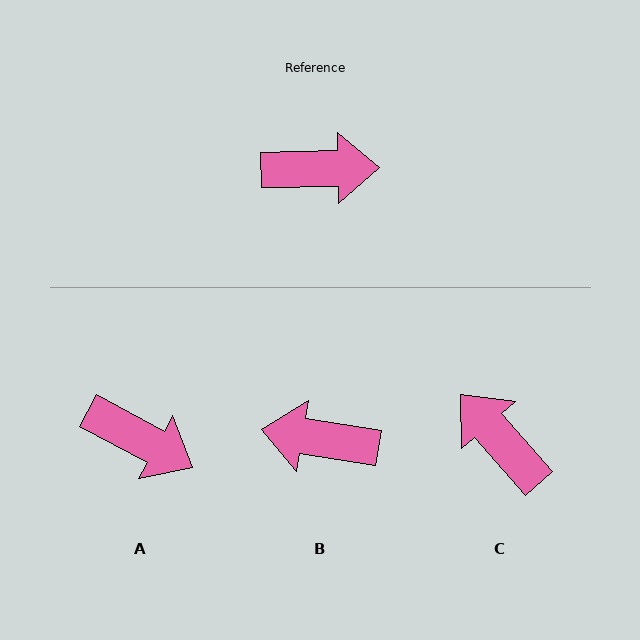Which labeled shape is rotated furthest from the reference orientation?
B, about 169 degrees away.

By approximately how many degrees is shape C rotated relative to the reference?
Approximately 130 degrees counter-clockwise.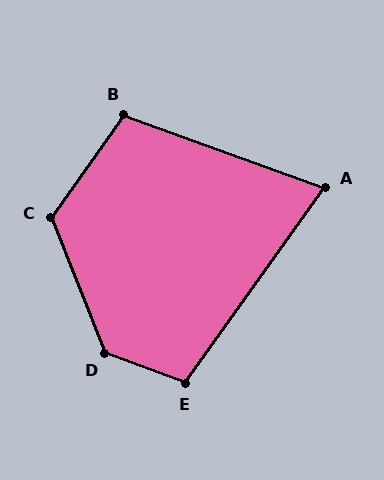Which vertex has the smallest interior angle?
A, at approximately 74 degrees.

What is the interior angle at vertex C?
Approximately 123 degrees (obtuse).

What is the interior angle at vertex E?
Approximately 105 degrees (obtuse).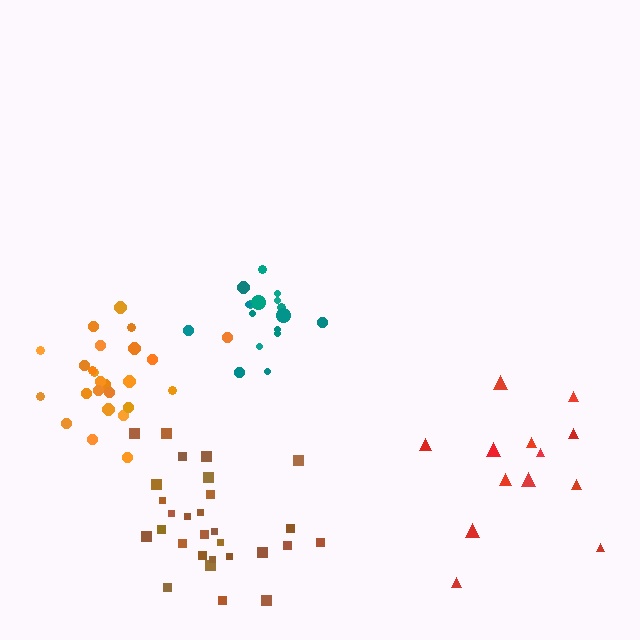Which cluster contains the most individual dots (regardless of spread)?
Brown (30).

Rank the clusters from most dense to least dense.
teal, orange, brown, red.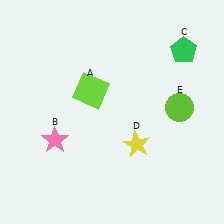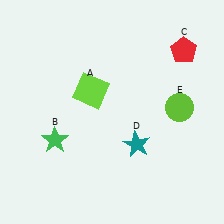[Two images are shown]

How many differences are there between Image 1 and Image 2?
There are 3 differences between the two images.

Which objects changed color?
B changed from pink to green. C changed from green to red. D changed from yellow to teal.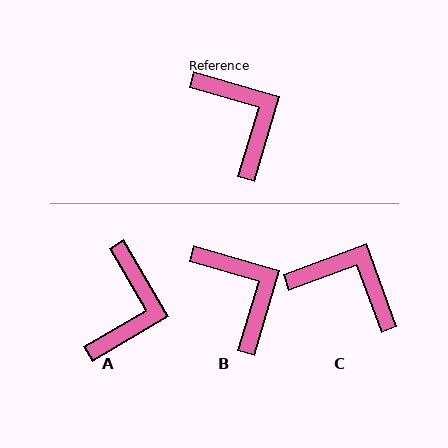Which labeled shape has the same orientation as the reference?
B.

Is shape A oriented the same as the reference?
No, it is off by about 43 degrees.